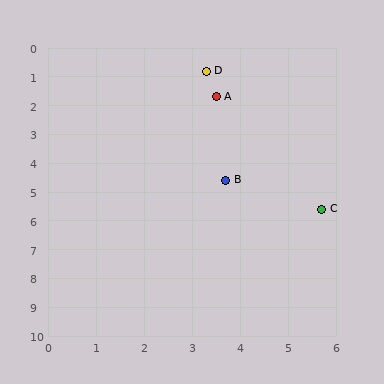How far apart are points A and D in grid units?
Points A and D are about 0.9 grid units apart.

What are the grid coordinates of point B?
Point B is at approximately (3.7, 4.6).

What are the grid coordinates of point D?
Point D is at approximately (3.3, 0.8).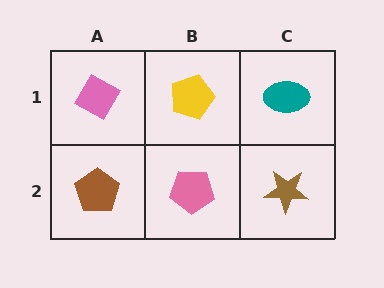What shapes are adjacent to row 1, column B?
A pink pentagon (row 2, column B), a pink diamond (row 1, column A), a teal ellipse (row 1, column C).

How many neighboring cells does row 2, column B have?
3.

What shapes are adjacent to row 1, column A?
A brown pentagon (row 2, column A), a yellow pentagon (row 1, column B).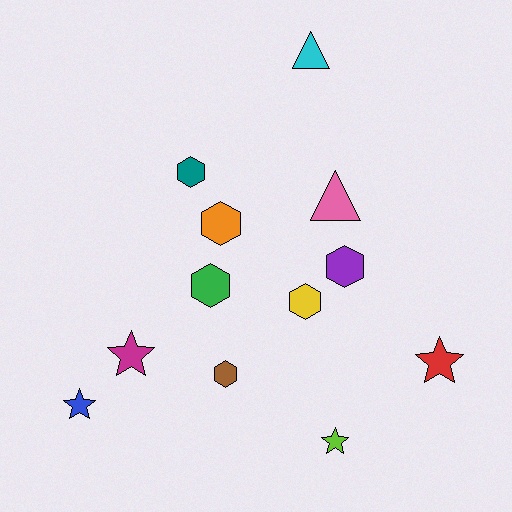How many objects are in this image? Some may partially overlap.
There are 12 objects.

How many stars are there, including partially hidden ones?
There are 4 stars.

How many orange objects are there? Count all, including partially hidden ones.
There is 1 orange object.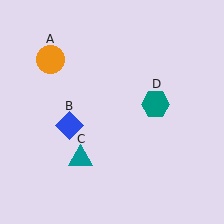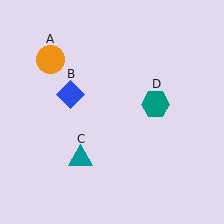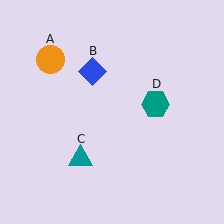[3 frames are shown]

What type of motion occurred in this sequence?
The blue diamond (object B) rotated clockwise around the center of the scene.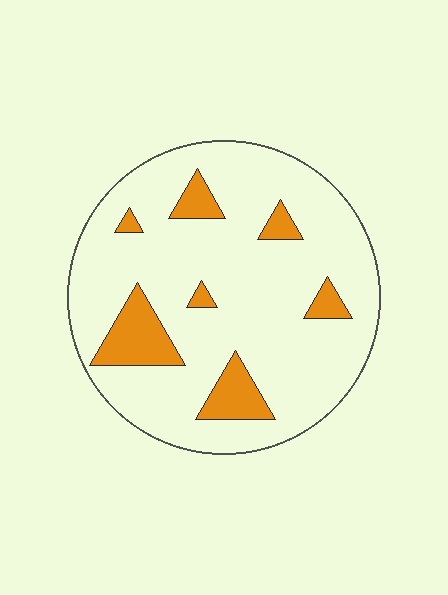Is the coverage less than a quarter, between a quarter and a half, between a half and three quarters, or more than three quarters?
Less than a quarter.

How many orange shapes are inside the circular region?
7.